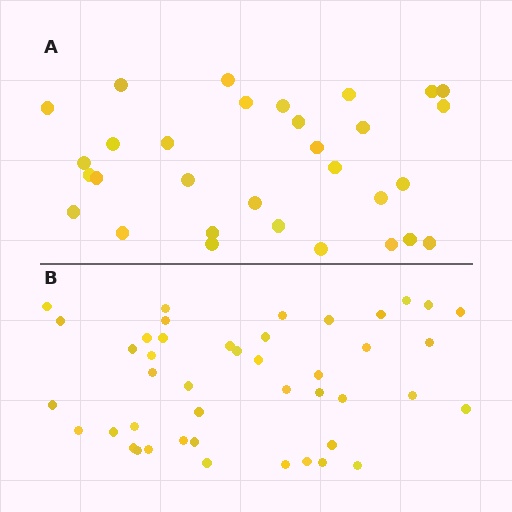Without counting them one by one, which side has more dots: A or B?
Region B (the bottom region) has more dots.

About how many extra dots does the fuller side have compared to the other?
Region B has approximately 15 more dots than region A.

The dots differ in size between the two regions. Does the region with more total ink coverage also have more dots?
No. Region A has more total ink coverage because its dots are larger, but region B actually contains more individual dots. Total area can be misleading — the number of items is what matters here.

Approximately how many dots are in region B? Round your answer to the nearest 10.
About 40 dots. (The exact count is 44, which rounds to 40.)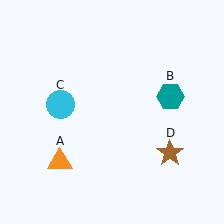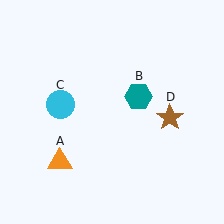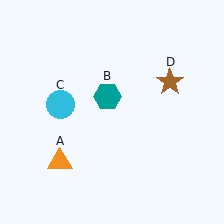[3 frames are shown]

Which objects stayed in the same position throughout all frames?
Orange triangle (object A) and cyan circle (object C) remained stationary.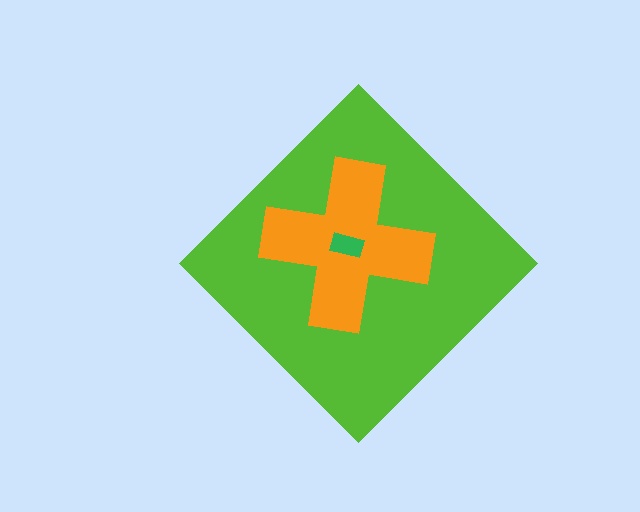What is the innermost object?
The green rectangle.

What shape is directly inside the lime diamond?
The orange cross.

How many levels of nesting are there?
3.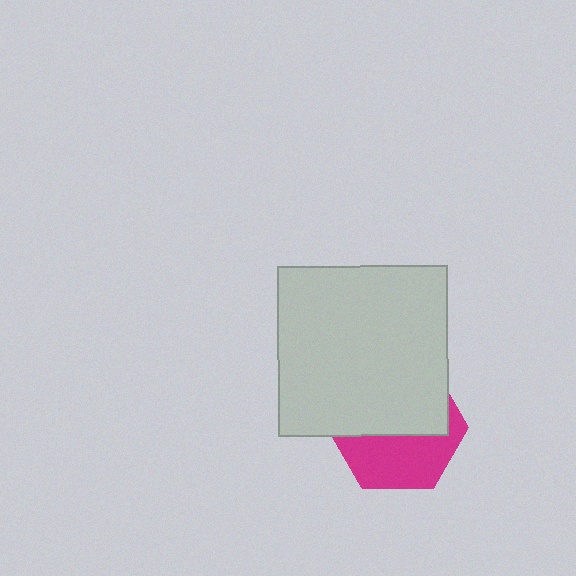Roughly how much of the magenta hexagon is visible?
A small part of it is visible (roughly 45%).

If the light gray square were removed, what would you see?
You would see the complete magenta hexagon.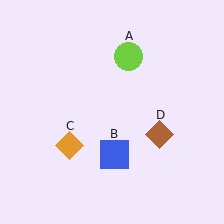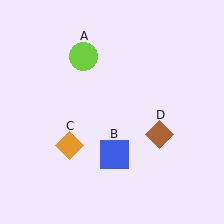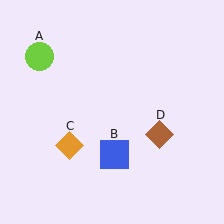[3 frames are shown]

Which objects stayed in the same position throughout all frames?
Blue square (object B) and orange diamond (object C) and brown diamond (object D) remained stationary.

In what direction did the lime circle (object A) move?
The lime circle (object A) moved left.